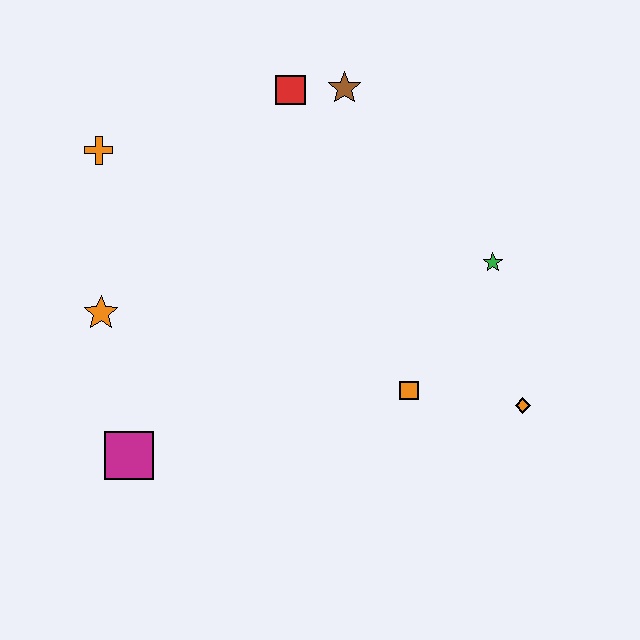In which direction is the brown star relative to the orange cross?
The brown star is to the right of the orange cross.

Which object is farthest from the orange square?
The orange cross is farthest from the orange square.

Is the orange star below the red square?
Yes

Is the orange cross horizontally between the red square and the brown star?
No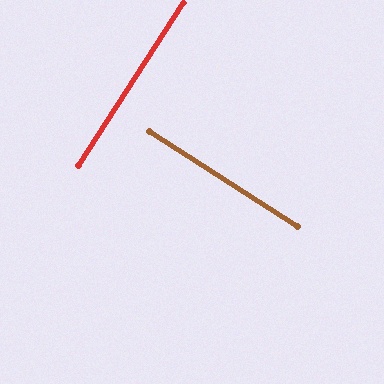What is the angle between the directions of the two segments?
Approximately 90 degrees.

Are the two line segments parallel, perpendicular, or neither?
Perpendicular — they meet at approximately 90°.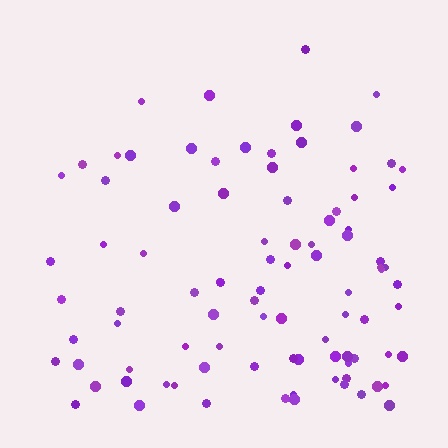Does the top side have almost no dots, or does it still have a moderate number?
Still a moderate number, just noticeably fewer than the bottom.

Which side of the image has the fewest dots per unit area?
The top.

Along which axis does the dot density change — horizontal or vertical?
Vertical.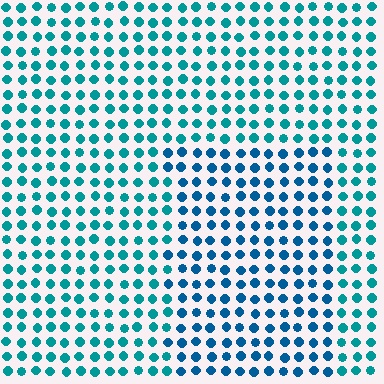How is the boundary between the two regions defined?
The boundary is defined purely by a slight shift in hue (about 24 degrees). Spacing, size, and orientation are identical on both sides.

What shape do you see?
I see a rectangle.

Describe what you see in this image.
The image is filled with small teal elements in a uniform arrangement. A rectangle-shaped region is visible where the elements are tinted to a slightly different hue, forming a subtle color boundary.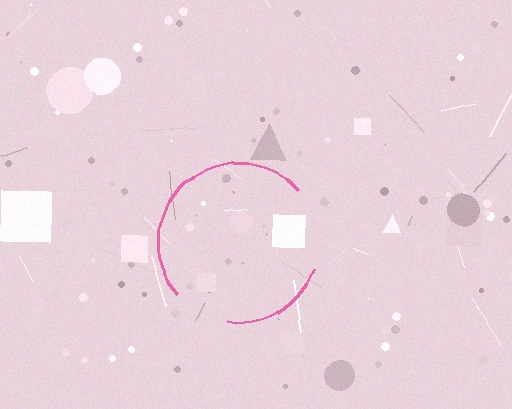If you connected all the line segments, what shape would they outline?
They would outline a circle.